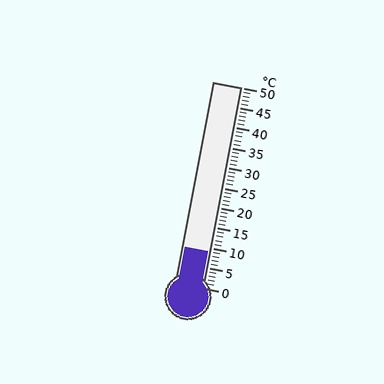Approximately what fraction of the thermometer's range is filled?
The thermometer is filled to approximately 20% of its range.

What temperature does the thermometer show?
The thermometer shows approximately 9°C.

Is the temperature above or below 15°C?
The temperature is below 15°C.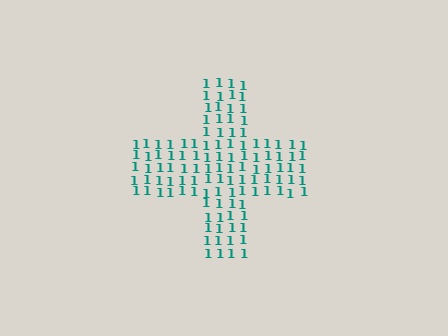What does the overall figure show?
The overall figure shows a cross.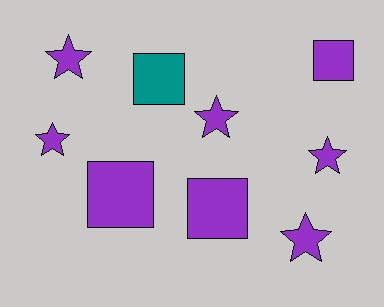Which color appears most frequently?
Purple, with 8 objects.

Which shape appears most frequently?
Star, with 5 objects.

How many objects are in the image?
There are 9 objects.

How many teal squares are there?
There is 1 teal square.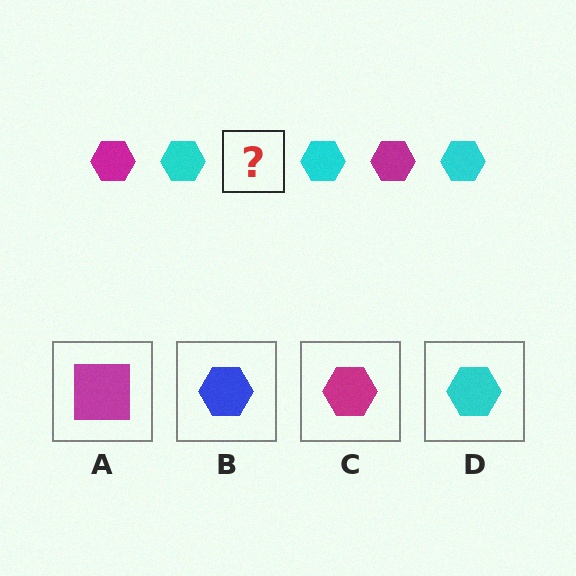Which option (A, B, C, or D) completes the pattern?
C.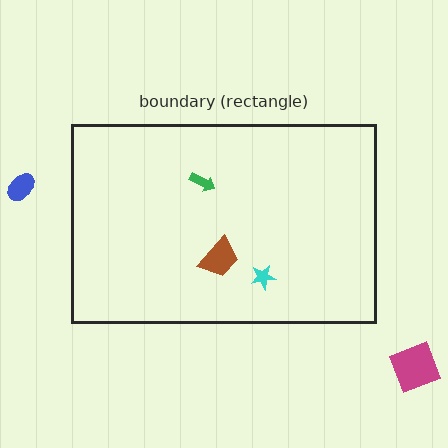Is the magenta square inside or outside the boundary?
Outside.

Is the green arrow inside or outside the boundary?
Inside.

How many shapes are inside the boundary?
3 inside, 2 outside.